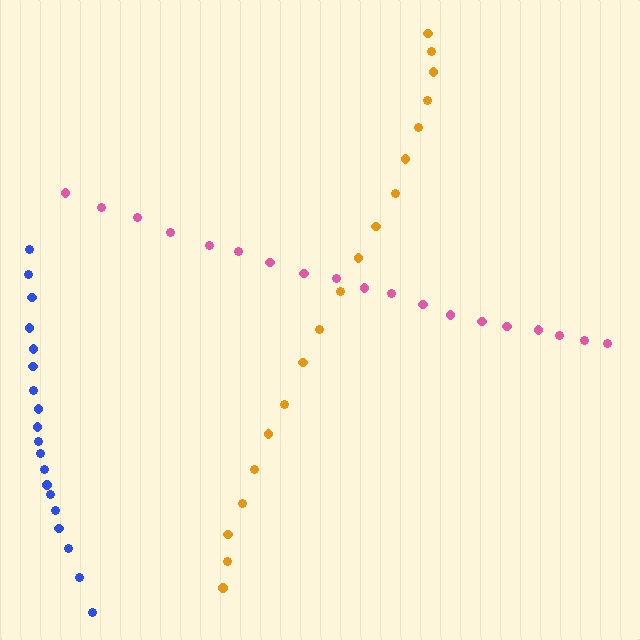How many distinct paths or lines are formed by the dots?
There are 3 distinct paths.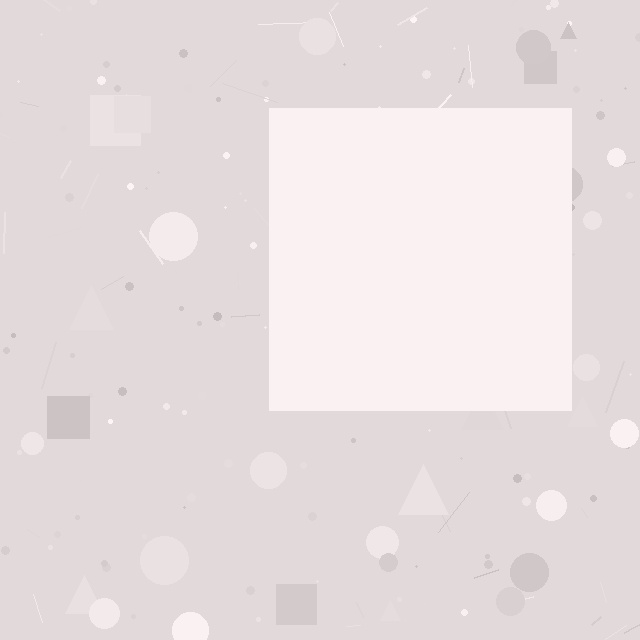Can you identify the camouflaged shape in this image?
The camouflaged shape is a square.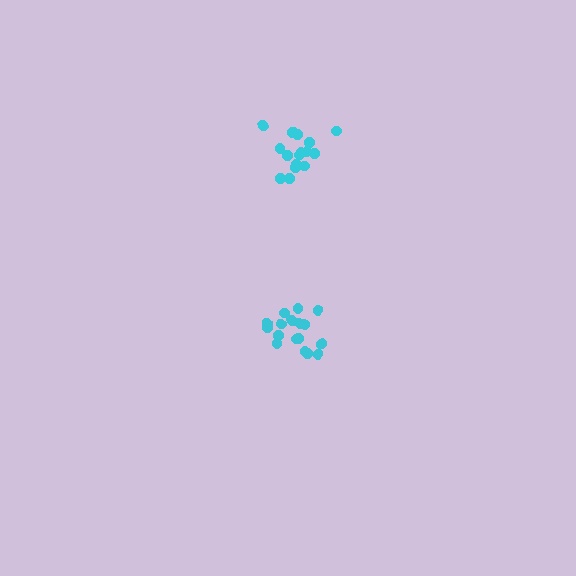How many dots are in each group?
Group 1: 17 dots, Group 2: 17 dots (34 total).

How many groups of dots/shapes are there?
There are 2 groups.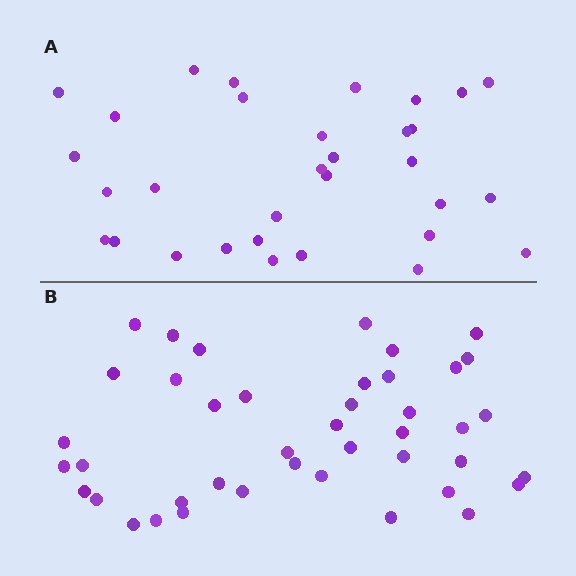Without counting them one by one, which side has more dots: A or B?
Region B (the bottom region) has more dots.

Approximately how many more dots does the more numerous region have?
Region B has roughly 10 or so more dots than region A.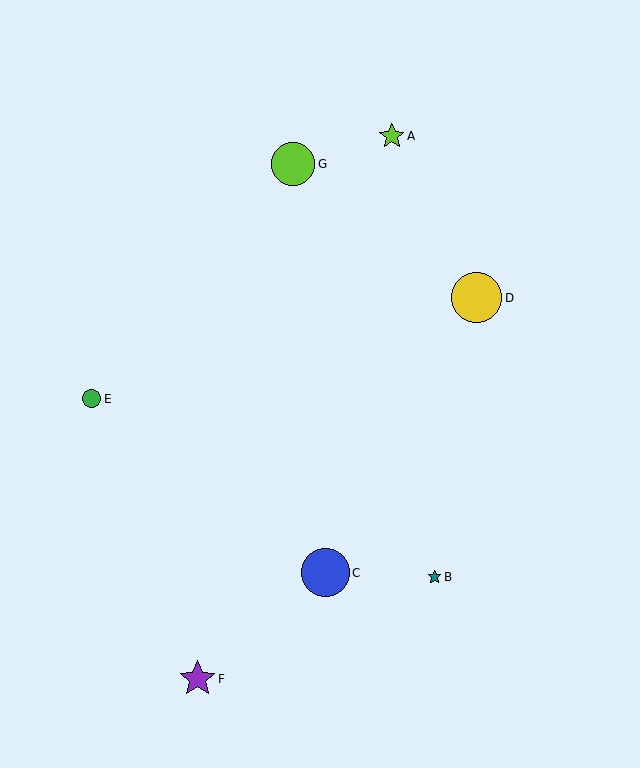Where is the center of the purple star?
The center of the purple star is at (197, 679).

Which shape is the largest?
The yellow circle (labeled D) is the largest.